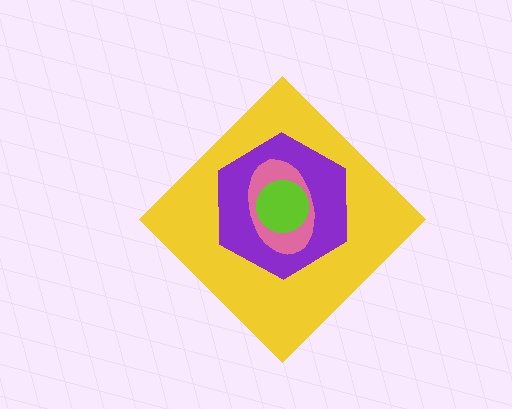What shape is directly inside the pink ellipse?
The lime circle.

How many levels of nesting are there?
4.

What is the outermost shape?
The yellow diamond.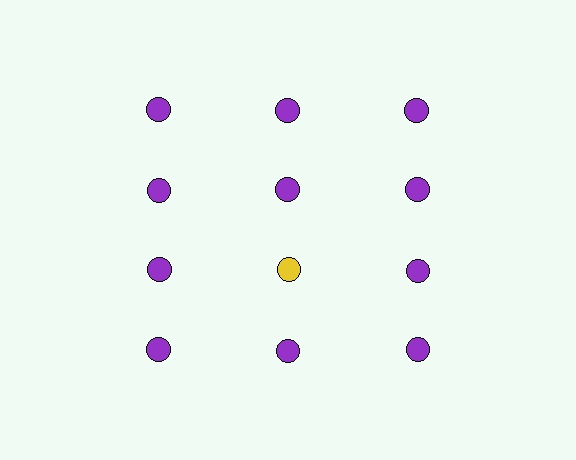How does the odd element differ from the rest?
It has a different color: yellow instead of purple.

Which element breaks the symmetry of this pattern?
The yellow circle in the third row, second from left column breaks the symmetry. All other shapes are purple circles.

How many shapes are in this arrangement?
There are 12 shapes arranged in a grid pattern.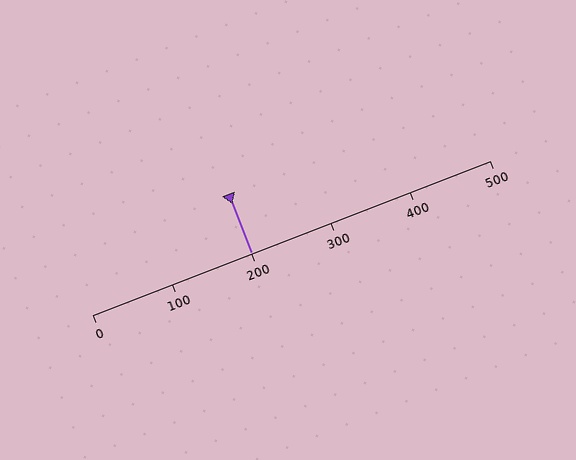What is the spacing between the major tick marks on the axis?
The major ticks are spaced 100 apart.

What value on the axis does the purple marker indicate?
The marker indicates approximately 200.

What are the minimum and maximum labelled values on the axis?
The axis runs from 0 to 500.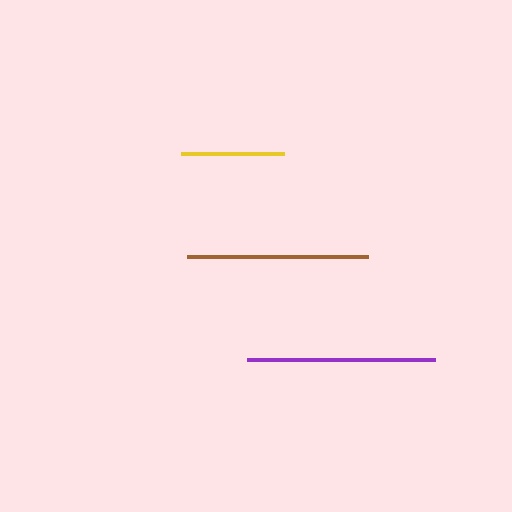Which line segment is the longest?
The purple line is the longest at approximately 188 pixels.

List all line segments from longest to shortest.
From longest to shortest: purple, brown, yellow.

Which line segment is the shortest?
The yellow line is the shortest at approximately 103 pixels.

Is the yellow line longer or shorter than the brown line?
The brown line is longer than the yellow line.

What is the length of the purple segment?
The purple segment is approximately 188 pixels long.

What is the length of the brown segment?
The brown segment is approximately 181 pixels long.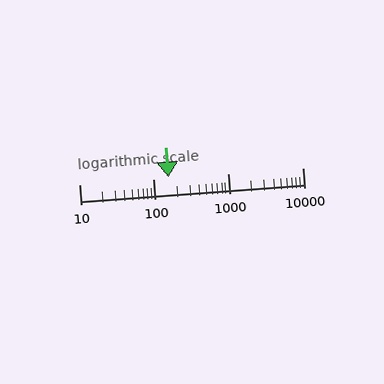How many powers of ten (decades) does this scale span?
The scale spans 3 decades, from 10 to 10000.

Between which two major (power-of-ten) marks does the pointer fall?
The pointer is between 100 and 1000.